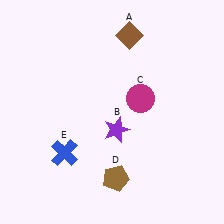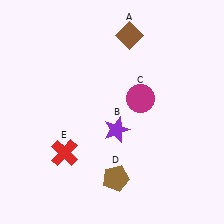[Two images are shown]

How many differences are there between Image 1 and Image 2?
There is 1 difference between the two images.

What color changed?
The cross (E) changed from blue in Image 1 to red in Image 2.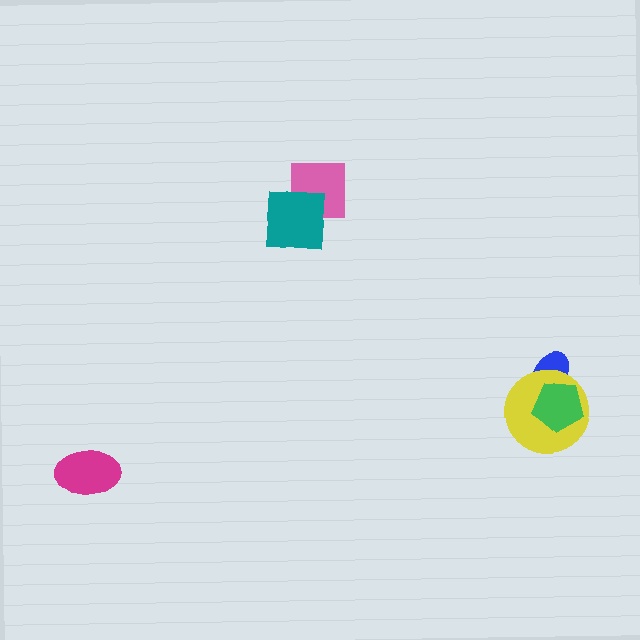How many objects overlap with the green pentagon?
2 objects overlap with the green pentagon.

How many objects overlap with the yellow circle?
2 objects overlap with the yellow circle.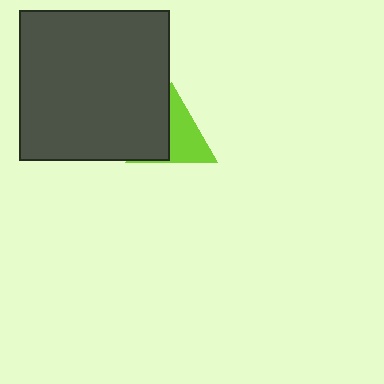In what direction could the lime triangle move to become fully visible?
The lime triangle could move right. That would shift it out from behind the dark gray square entirely.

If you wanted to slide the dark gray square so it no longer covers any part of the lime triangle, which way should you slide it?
Slide it left — that is the most direct way to separate the two shapes.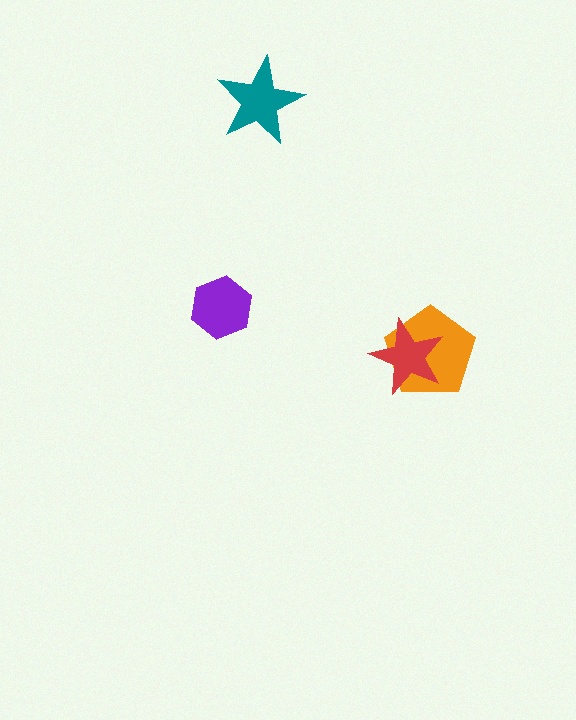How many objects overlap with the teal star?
0 objects overlap with the teal star.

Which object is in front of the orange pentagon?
The red star is in front of the orange pentagon.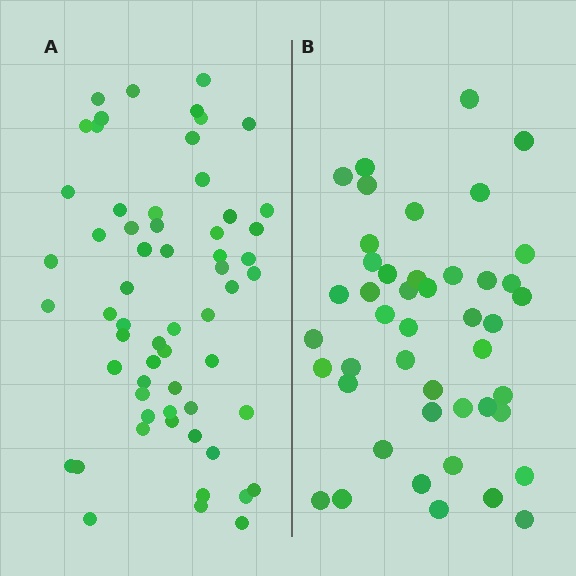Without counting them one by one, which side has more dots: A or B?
Region A (the left region) has more dots.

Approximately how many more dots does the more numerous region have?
Region A has approximately 15 more dots than region B.